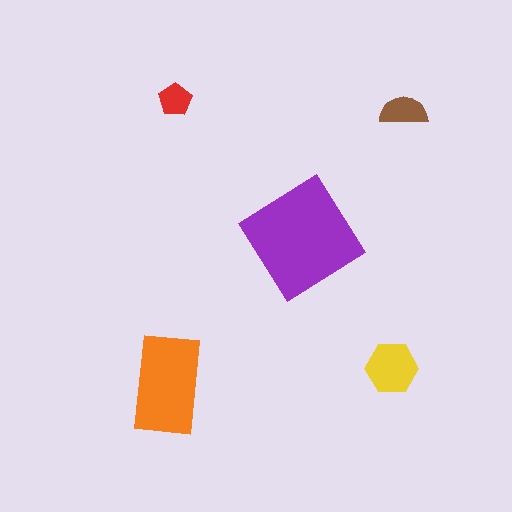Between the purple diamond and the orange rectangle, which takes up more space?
The purple diamond.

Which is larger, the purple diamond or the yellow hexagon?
The purple diamond.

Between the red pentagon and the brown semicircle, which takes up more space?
The brown semicircle.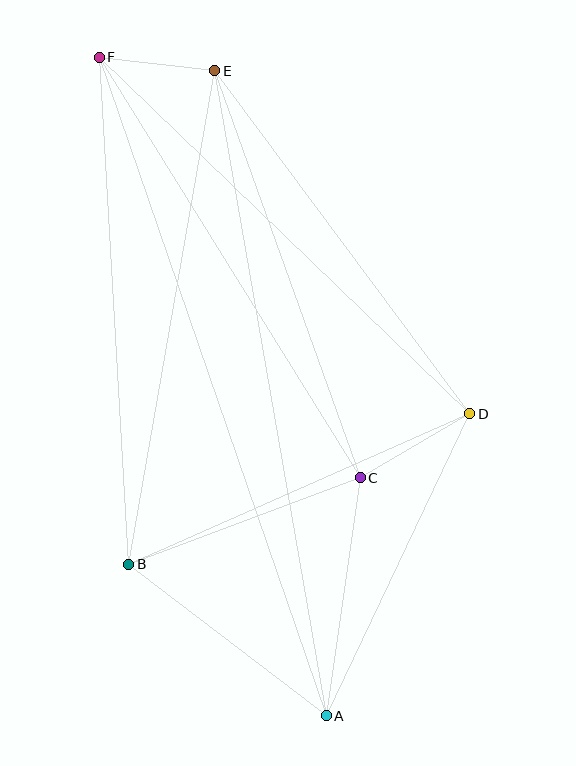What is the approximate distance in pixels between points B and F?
The distance between B and F is approximately 508 pixels.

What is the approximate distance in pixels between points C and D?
The distance between C and D is approximately 127 pixels.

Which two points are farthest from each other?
Points A and F are farthest from each other.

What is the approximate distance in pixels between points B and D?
The distance between B and D is approximately 373 pixels.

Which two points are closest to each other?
Points E and F are closest to each other.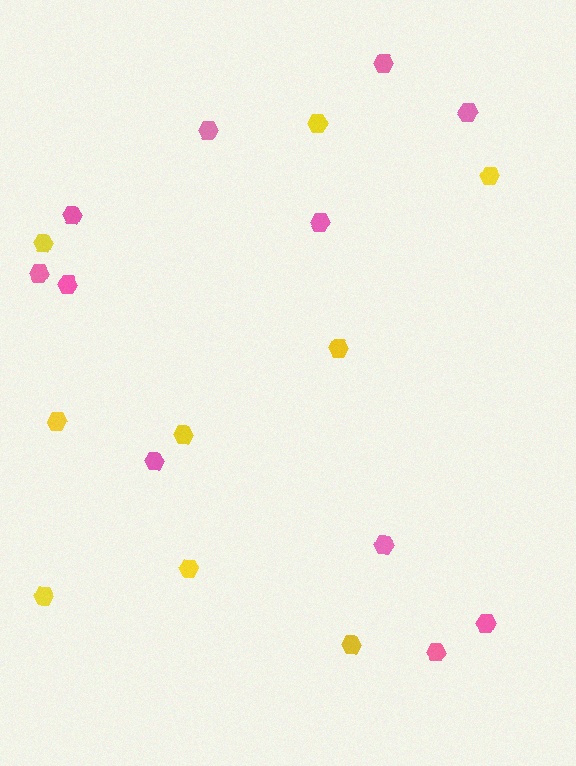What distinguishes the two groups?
There are 2 groups: one group of pink hexagons (11) and one group of yellow hexagons (9).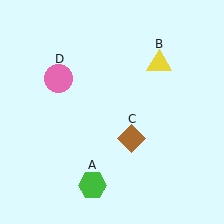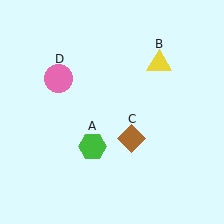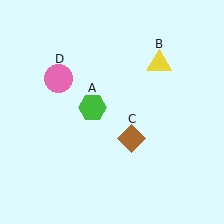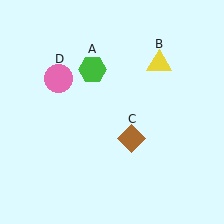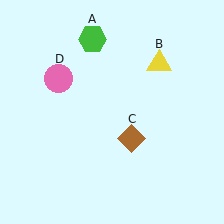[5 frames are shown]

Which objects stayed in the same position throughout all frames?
Yellow triangle (object B) and brown diamond (object C) and pink circle (object D) remained stationary.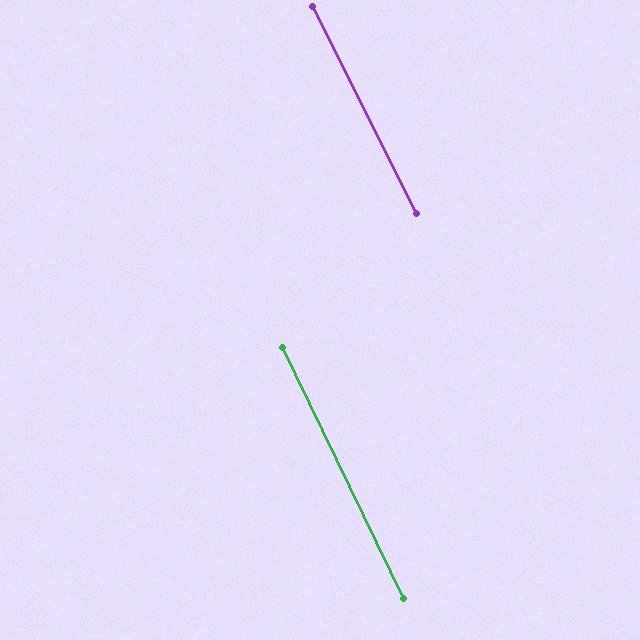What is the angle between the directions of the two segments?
Approximately 1 degree.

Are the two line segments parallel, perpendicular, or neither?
Parallel — their directions differ by only 1.1°.